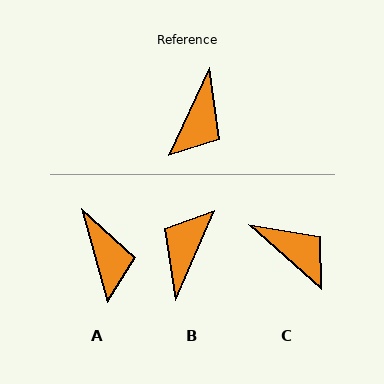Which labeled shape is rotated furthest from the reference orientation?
B, about 179 degrees away.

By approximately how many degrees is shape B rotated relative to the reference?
Approximately 179 degrees clockwise.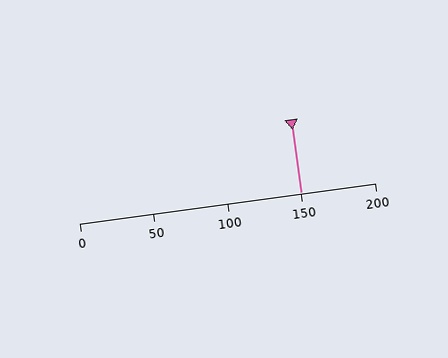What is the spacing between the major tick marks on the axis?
The major ticks are spaced 50 apart.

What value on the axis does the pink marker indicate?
The marker indicates approximately 150.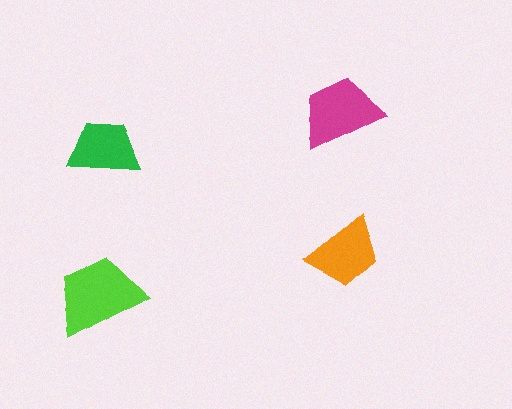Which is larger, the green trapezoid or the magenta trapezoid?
The magenta one.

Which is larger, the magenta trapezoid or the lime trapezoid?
The lime one.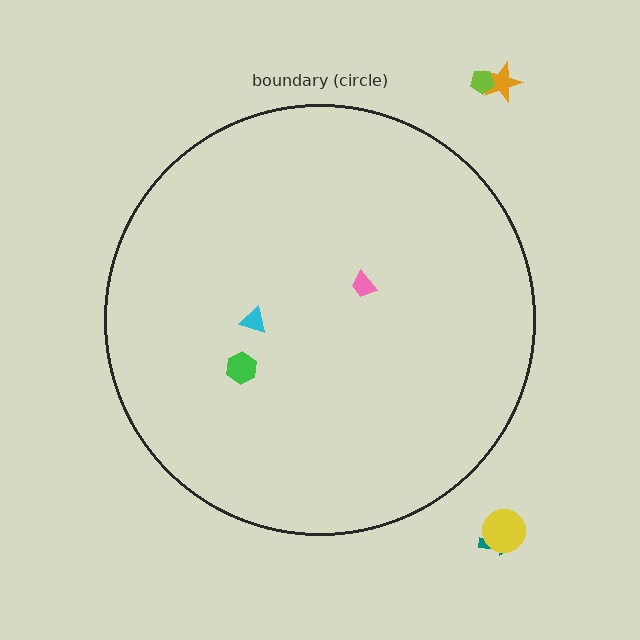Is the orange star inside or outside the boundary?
Outside.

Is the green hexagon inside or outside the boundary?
Inside.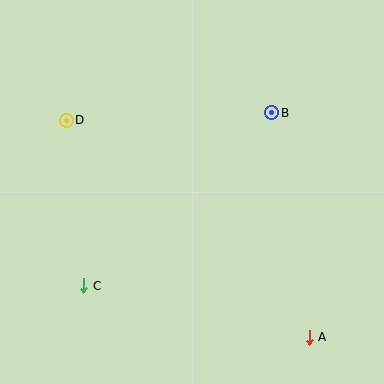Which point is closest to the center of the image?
Point B at (272, 113) is closest to the center.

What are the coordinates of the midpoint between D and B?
The midpoint between D and B is at (169, 116).